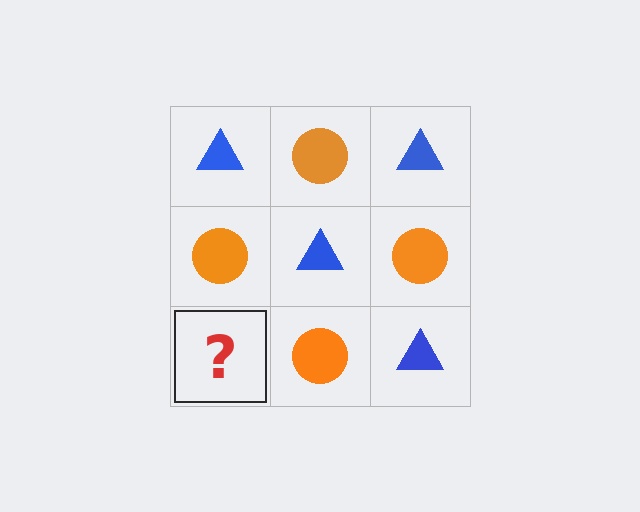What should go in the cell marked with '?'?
The missing cell should contain a blue triangle.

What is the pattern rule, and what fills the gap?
The rule is that it alternates blue triangle and orange circle in a checkerboard pattern. The gap should be filled with a blue triangle.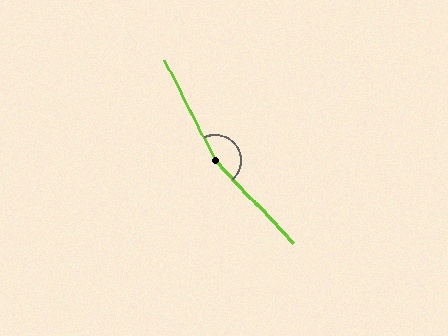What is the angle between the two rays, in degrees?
Approximately 163 degrees.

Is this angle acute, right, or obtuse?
It is obtuse.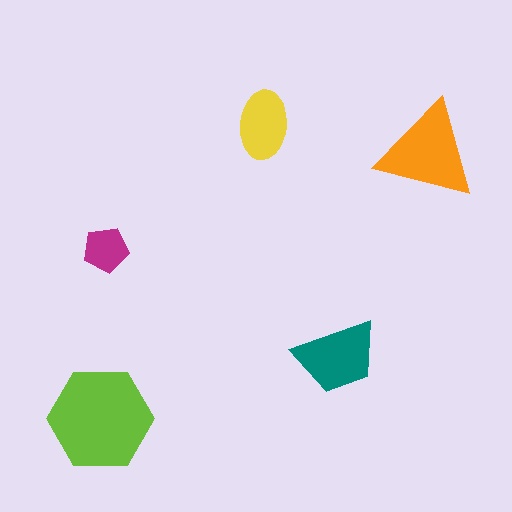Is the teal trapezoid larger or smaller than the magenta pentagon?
Larger.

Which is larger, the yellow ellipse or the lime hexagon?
The lime hexagon.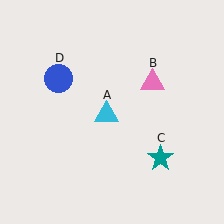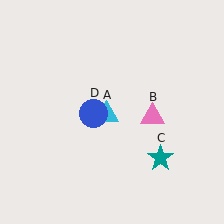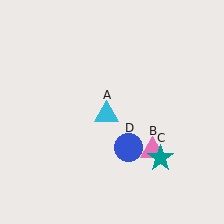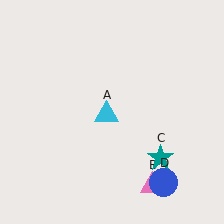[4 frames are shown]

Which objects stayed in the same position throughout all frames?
Cyan triangle (object A) and teal star (object C) remained stationary.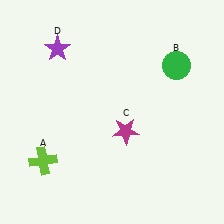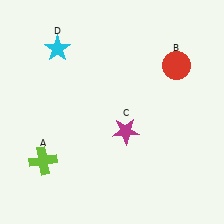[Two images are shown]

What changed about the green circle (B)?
In Image 1, B is green. In Image 2, it changed to red.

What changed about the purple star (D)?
In Image 1, D is purple. In Image 2, it changed to cyan.